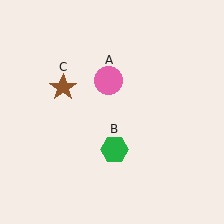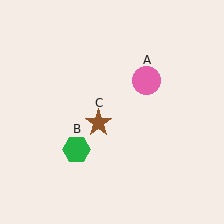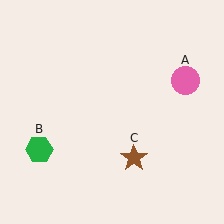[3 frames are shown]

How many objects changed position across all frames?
3 objects changed position: pink circle (object A), green hexagon (object B), brown star (object C).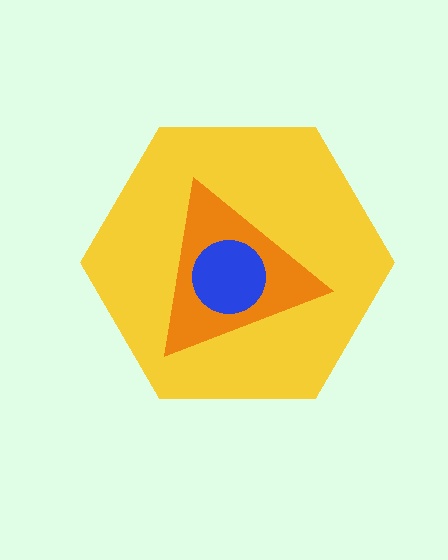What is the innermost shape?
The blue circle.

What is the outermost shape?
The yellow hexagon.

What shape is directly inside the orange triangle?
The blue circle.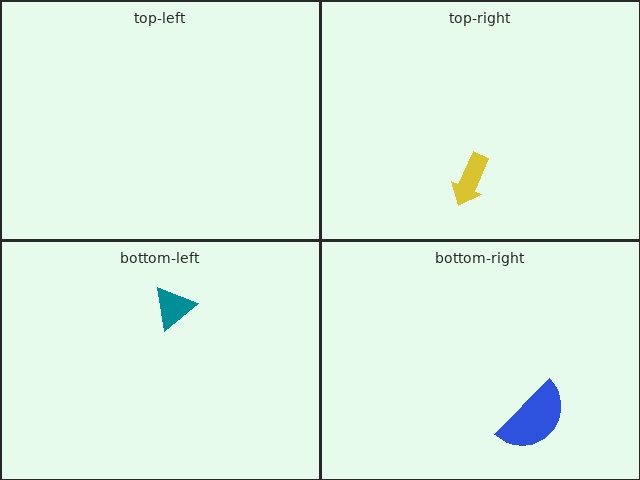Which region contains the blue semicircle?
The bottom-right region.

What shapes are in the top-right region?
The yellow arrow.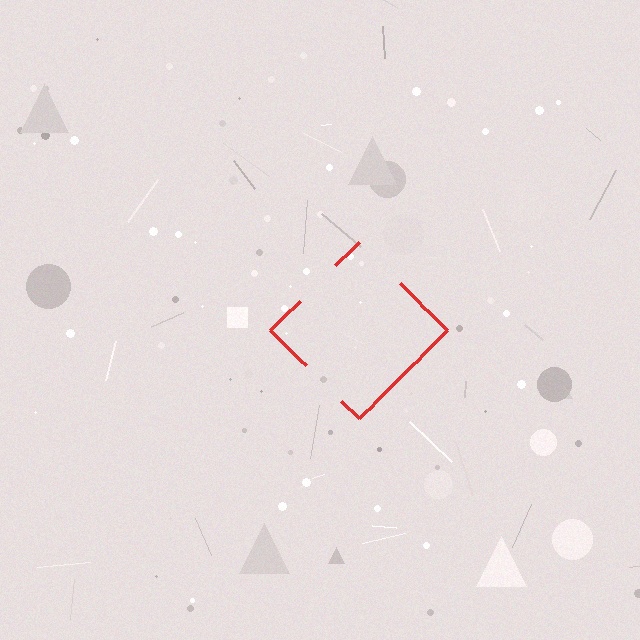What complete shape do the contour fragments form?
The contour fragments form a diamond.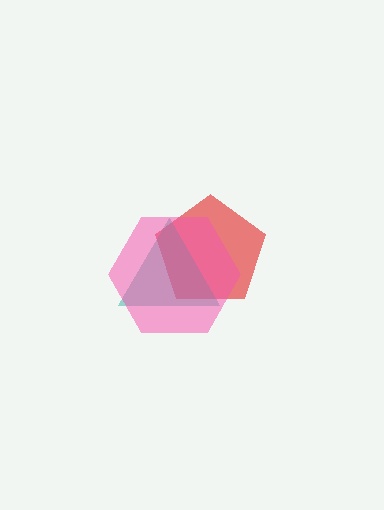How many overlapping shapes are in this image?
There are 3 overlapping shapes in the image.